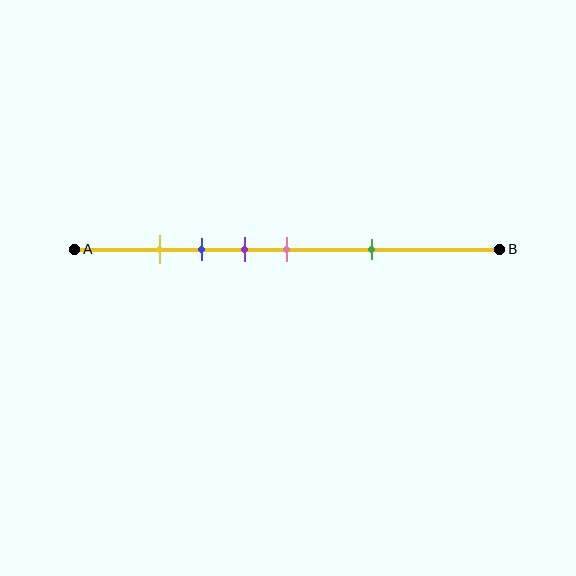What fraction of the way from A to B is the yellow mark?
The yellow mark is approximately 20% (0.2) of the way from A to B.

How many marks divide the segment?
There are 5 marks dividing the segment.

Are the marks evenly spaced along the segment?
No, the marks are not evenly spaced.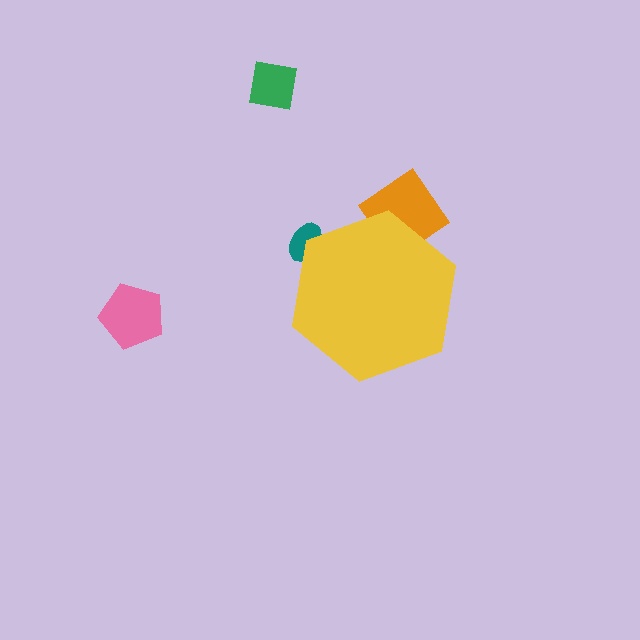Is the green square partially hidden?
No, the green square is fully visible.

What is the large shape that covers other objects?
A yellow hexagon.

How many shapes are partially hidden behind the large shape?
2 shapes are partially hidden.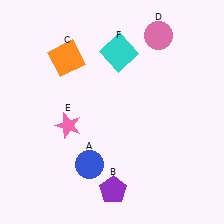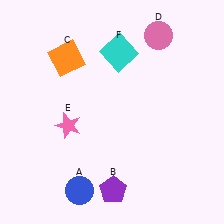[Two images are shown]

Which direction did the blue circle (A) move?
The blue circle (A) moved down.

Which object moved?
The blue circle (A) moved down.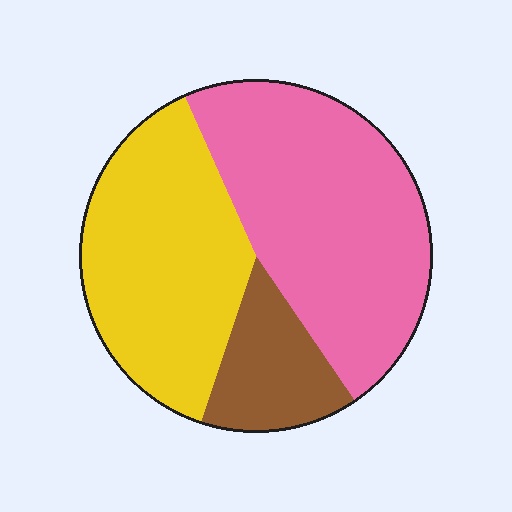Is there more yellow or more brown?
Yellow.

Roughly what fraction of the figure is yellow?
Yellow takes up about three eighths (3/8) of the figure.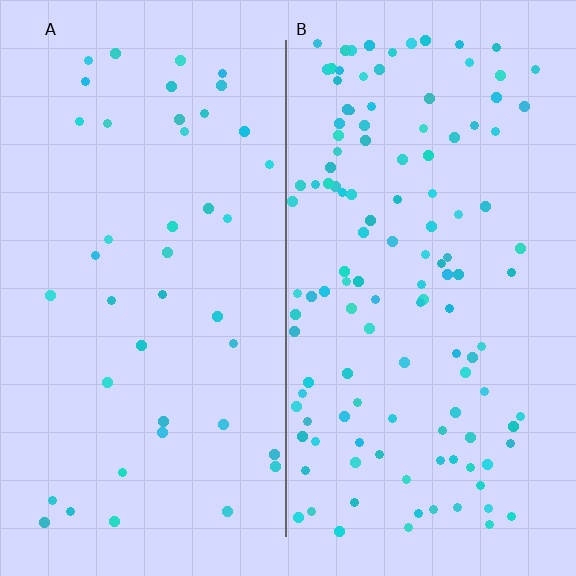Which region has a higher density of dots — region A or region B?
B (the right).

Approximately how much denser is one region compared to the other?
Approximately 3.0× — region B over region A.